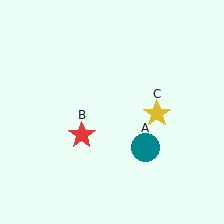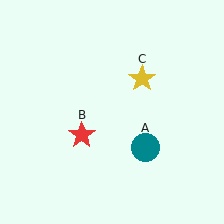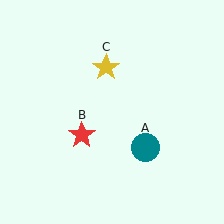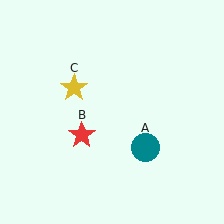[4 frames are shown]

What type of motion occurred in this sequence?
The yellow star (object C) rotated counterclockwise around the center of the scene.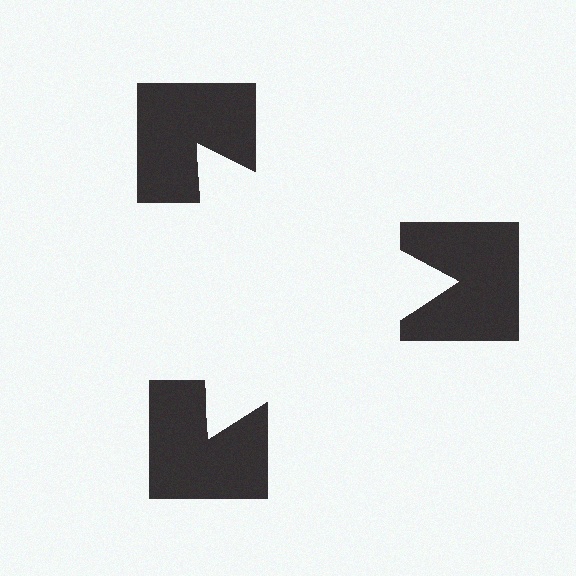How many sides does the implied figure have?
3 sides.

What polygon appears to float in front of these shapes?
An illusory triangle — its edges are inferred from the aligned wedge cuts in the notched squares, not physically drawn.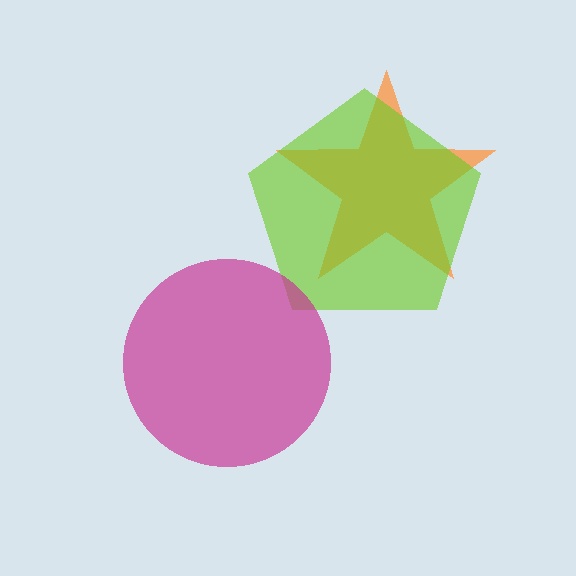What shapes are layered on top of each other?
The layered shapes are: an orange star, a lime pentagon, a magenta circle.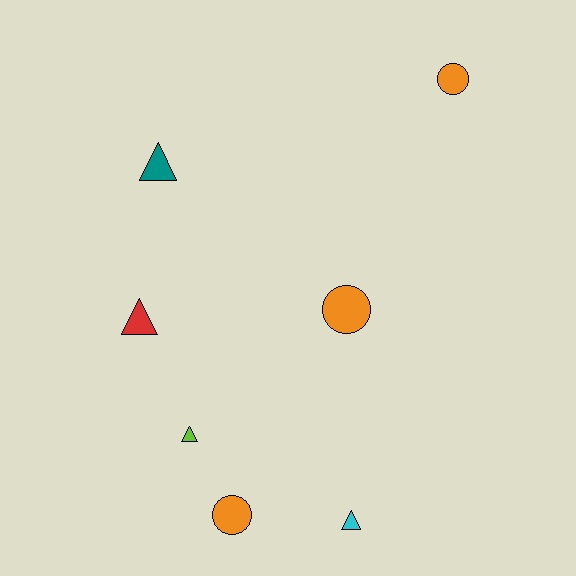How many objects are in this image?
There are 7 objects.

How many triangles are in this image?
There are 4 triangles.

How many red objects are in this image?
There is 1 red object.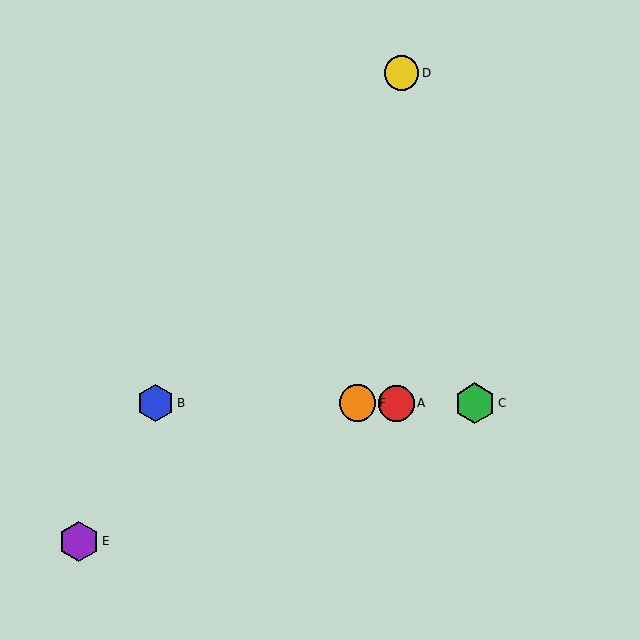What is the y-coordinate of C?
Object C is at y≈403.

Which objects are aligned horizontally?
Objects A, B, C, F are aligned horizontally.